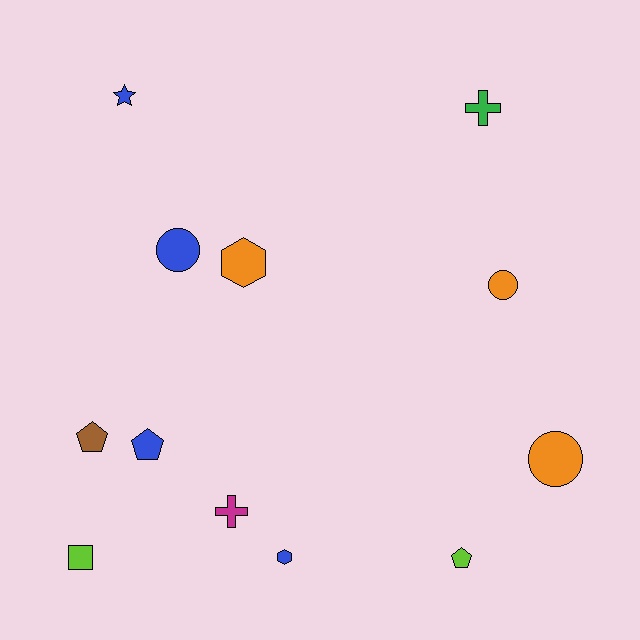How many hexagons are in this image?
There are 2 hexagons.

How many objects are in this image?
There are 12 objects.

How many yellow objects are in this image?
There are no yellow objects.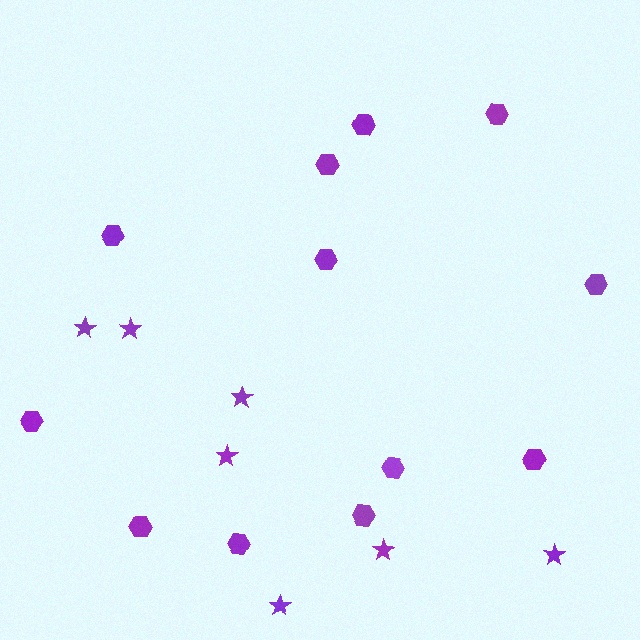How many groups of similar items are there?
There are 2 groups: one group of hexagons (12) and one group of stars (7).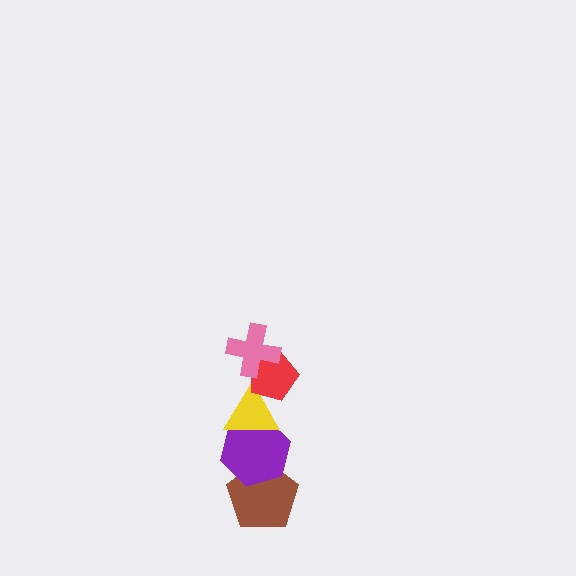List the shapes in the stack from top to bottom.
From top to bottom: the pink cross, the red pentagon, the yellow triangle, the purple hexagon, the brown pentagon.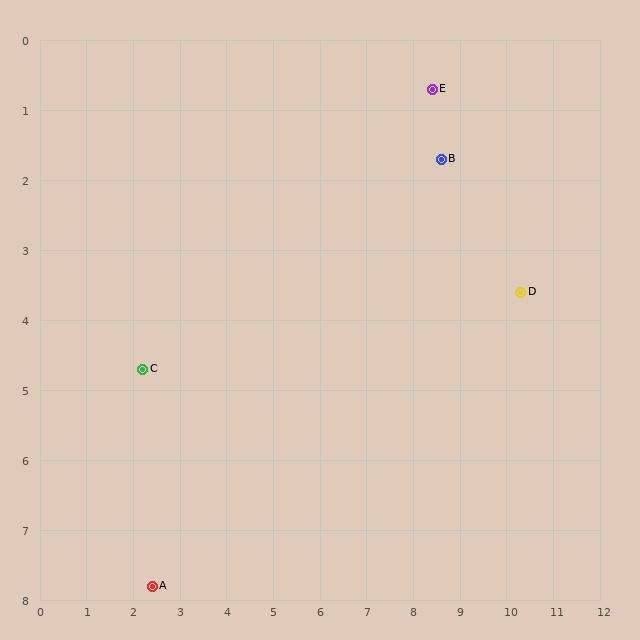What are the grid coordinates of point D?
Point D is at approximately (10.3, 3.6).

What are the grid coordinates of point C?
Point C is at approximately (2.2, 4.7).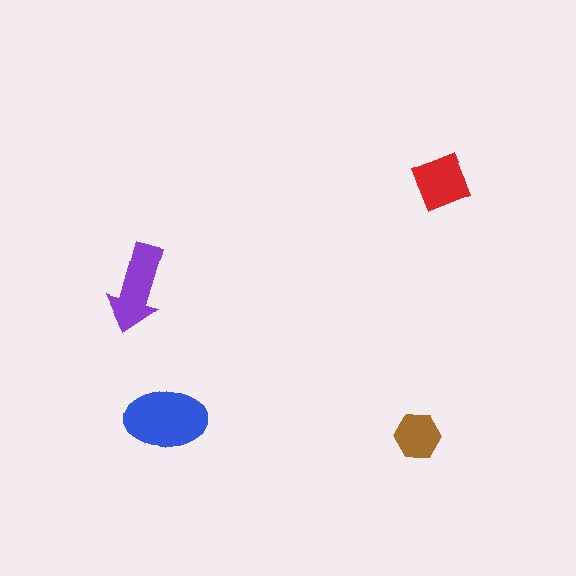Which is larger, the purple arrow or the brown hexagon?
The purple arrow.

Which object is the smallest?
The brown hexagon.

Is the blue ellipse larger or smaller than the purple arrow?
Larger.